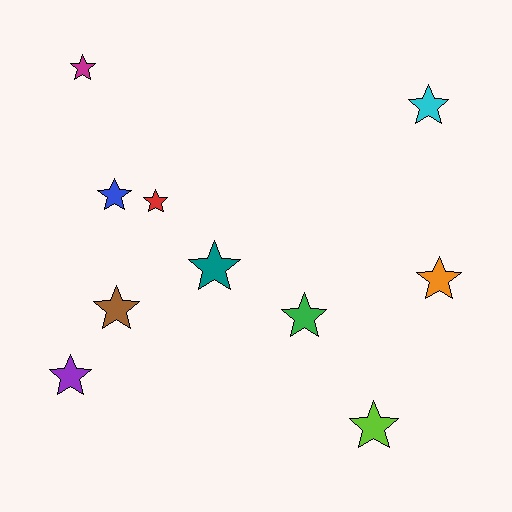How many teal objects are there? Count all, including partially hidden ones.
There is 1 teal object.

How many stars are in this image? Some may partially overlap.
There are 10 stars.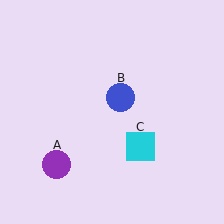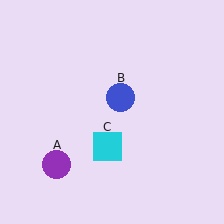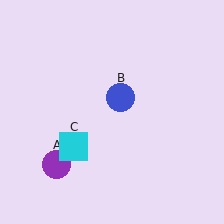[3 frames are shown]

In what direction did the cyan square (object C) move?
The cyan square (object C) moved left.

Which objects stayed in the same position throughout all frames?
Purple circle (object A) and blue circle (object B) remained stationary.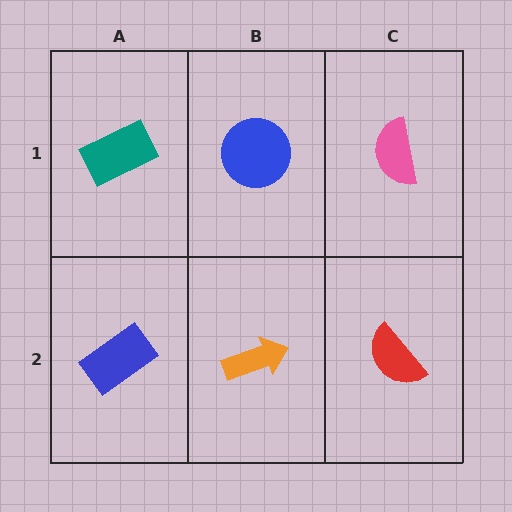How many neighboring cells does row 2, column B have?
3.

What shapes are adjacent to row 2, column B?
A blue circle (row 1, column B), a blue rectangle (row 2, column A), a red semicircle (row 2, column C).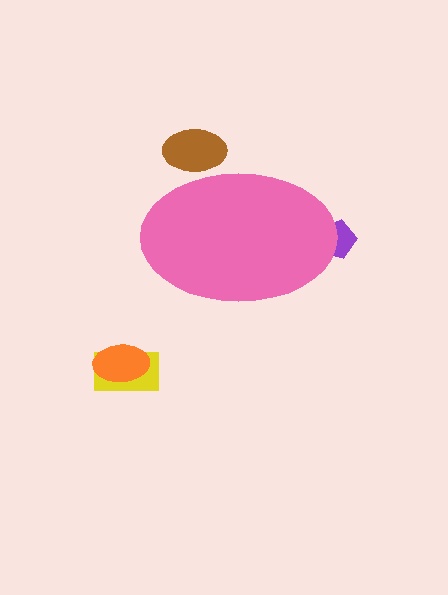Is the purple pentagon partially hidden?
Yes, the purple pentagon is partially hidden behind the pink ellipse.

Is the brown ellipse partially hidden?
Yes, the brown ellipse is partially hidden behind the pink ellipse.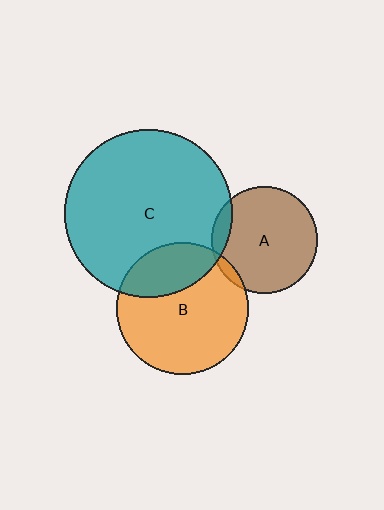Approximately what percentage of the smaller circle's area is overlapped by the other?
Approximately 5%.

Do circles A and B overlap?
Yes.